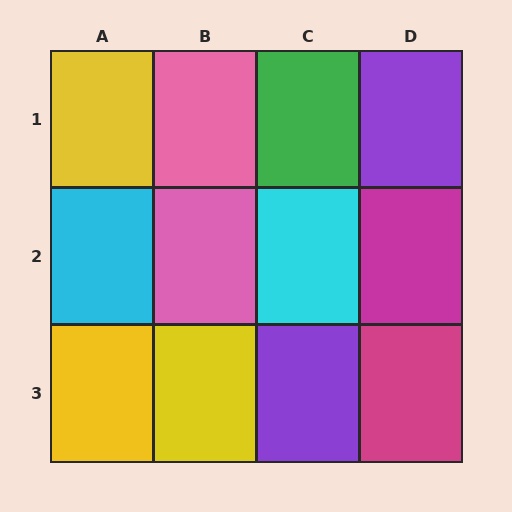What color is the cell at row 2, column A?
Cyan.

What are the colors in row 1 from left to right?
Yellow, pink, green, purple.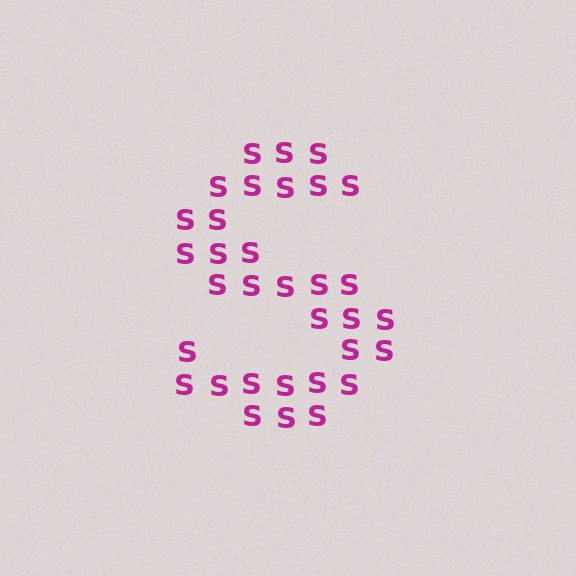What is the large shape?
The large shape is the letter S.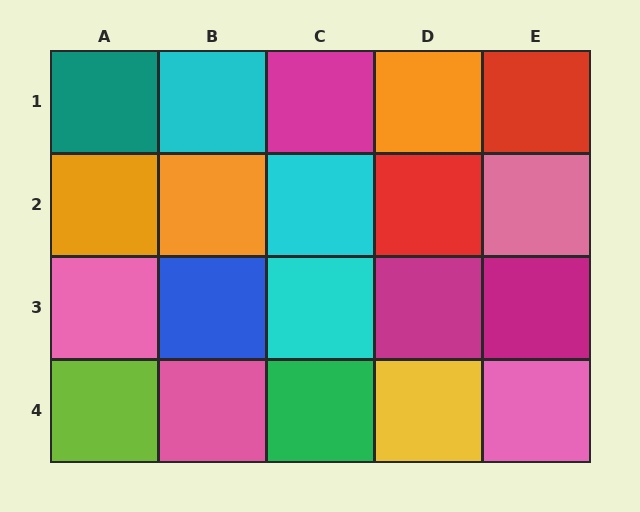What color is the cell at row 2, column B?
Orange.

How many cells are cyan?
3 cells are cyan.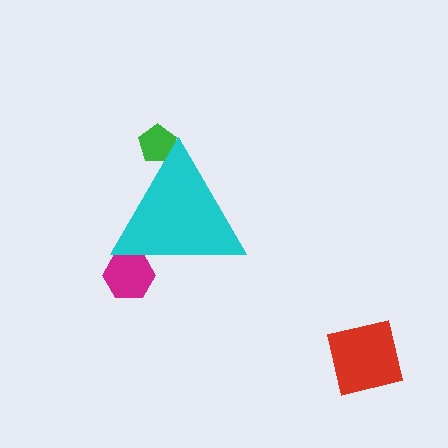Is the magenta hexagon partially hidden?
Yes, the magenta hexagon is partially hidden behind the cyan triangle.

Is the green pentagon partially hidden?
Yes, the green pentagon is partially hidden behind the cyan triangle.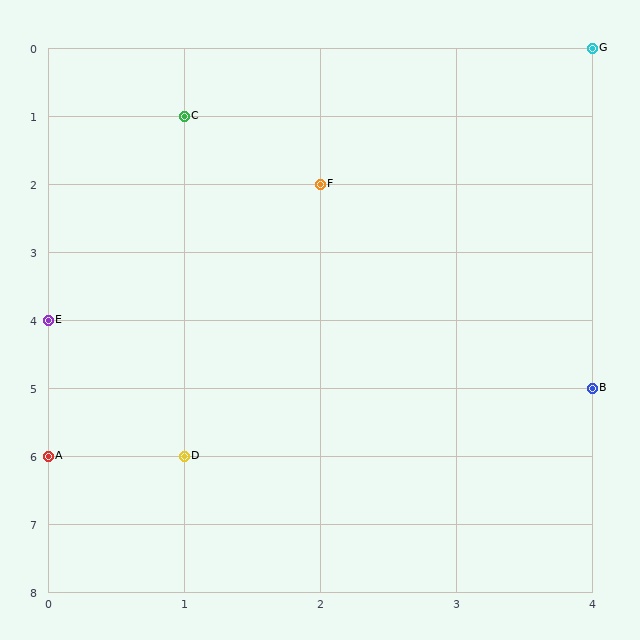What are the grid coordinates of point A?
Point A is at grid coordinates (0, 6).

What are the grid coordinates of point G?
Point G is at grid coordinates (4, 0).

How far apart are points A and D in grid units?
Points A and D are 1 column apart.